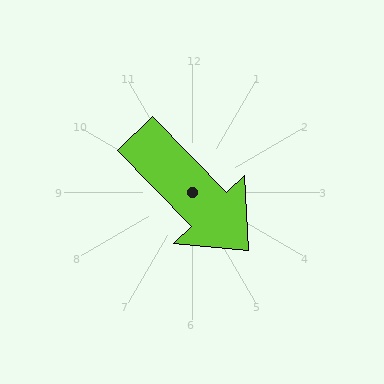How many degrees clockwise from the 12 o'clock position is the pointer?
Approximately 136 degrees.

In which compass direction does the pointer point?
Southeast.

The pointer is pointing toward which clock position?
Roughly 5 o'clock.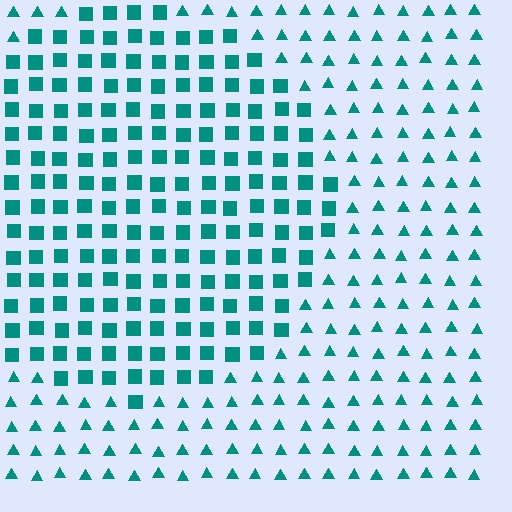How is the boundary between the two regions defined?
The boundary is defined by a change in element shape: squares inside vs. triangles outside. All elements share the same color and spacing.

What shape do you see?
I see a circle.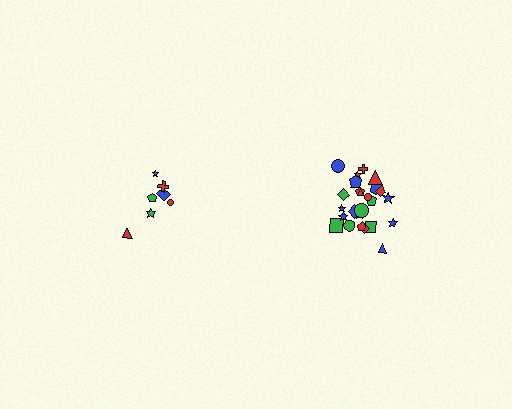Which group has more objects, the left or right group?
The right group.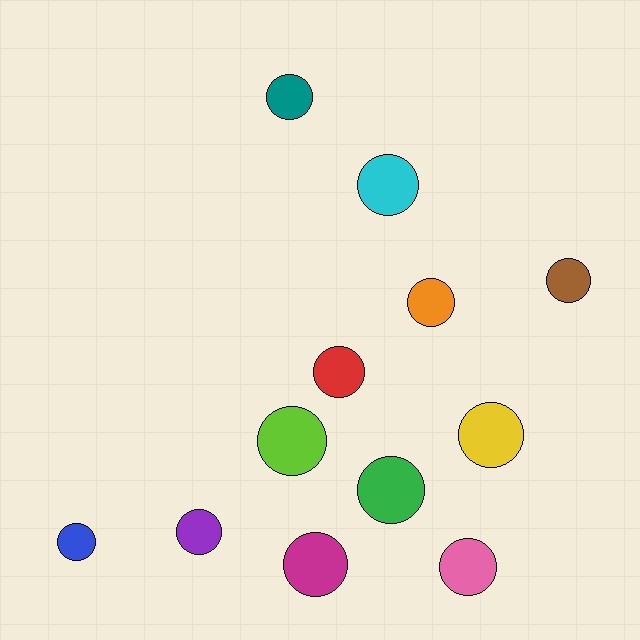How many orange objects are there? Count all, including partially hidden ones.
There is 1 orange object.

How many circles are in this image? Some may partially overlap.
There are 12 circles.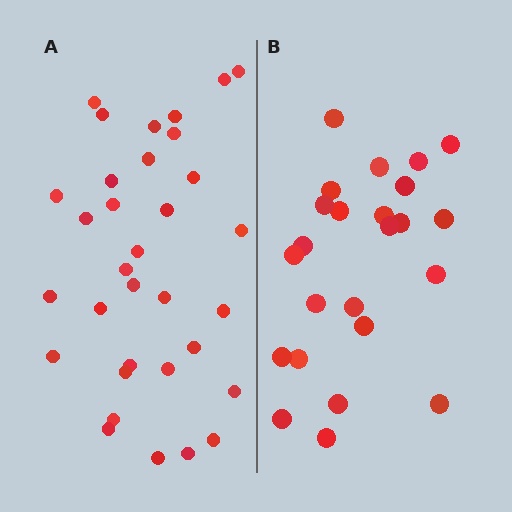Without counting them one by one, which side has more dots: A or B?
Region A (the left region) has more dots.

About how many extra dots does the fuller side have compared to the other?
Region A has roughly 8 or so more dots than region B.